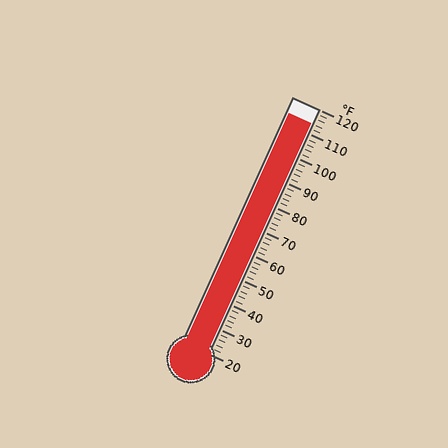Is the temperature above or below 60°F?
The temperature is above 60°F.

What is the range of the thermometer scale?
The thermometer scale ranges from 20°F to 120°F.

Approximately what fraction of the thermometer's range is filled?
The thermometer is filled to approximately 95% of its range.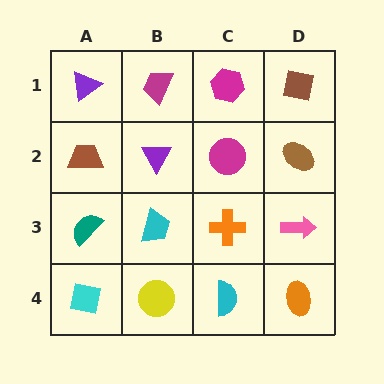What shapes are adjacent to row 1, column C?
A magenta circle (row 2, column C), a magenta trapezoid (row 1, column B), a brown square (row 1, column D).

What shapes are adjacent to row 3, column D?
A brown ellipse (row 2, column D), an orange ellipse (row 4, column D), an orange cross (row 3, column C).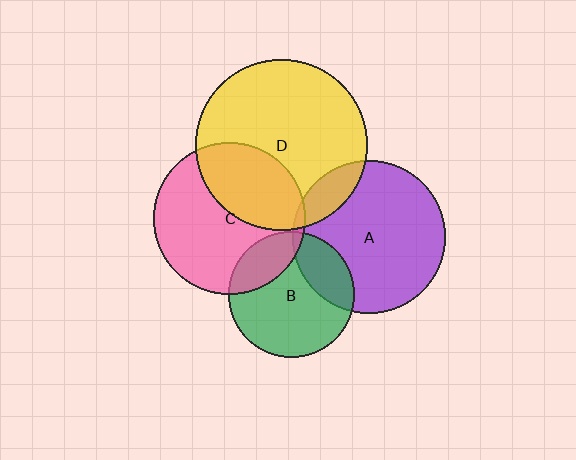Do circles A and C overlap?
Yes.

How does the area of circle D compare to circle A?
Approximately 1.3 times.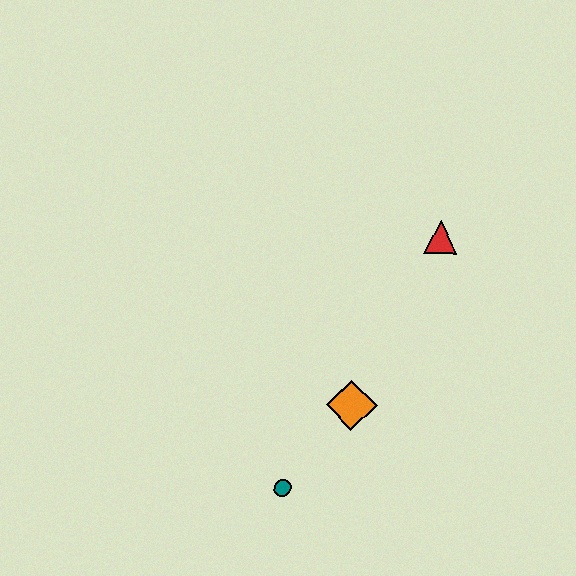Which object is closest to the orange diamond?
The teal circle is closest to the orange diamond.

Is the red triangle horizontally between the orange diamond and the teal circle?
No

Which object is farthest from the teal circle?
The red triangle is farthest from the teal circle.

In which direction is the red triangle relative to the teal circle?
The red triangle is above the teal circle.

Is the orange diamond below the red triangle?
Yes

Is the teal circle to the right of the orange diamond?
No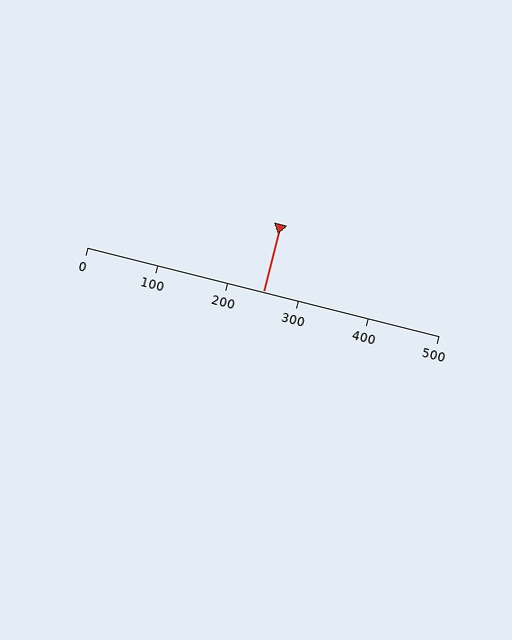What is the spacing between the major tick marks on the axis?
The major ticks are spaced 100 apart.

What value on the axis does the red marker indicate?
The marker indicates approximately 250.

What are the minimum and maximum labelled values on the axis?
The axis runs from 0 to 500.